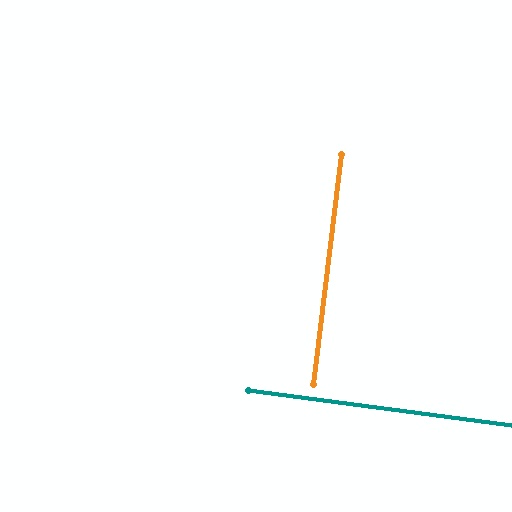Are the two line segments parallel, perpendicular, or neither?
Perpendicular — they meet at approximately 89°.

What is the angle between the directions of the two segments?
Approximately 89 degrees.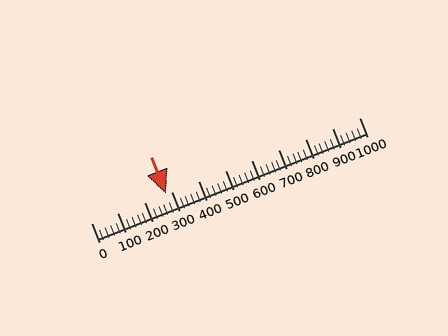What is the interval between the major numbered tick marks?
The major tick marks are spaced 100 units apart.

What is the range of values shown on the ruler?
The ruler shows values from 0 to 1000.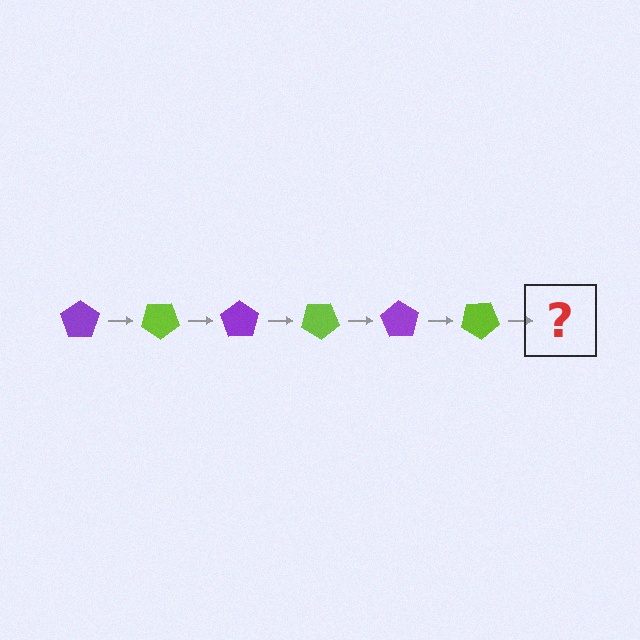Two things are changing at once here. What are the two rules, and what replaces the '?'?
The two rules are that it rotates 35 degrees each step and the color cycles through purple and lime. The '?' should be a purple pentagon, rotated 210 degrees from the start.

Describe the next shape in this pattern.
It should be a purple pentagon, rotated 210 degrees from the start.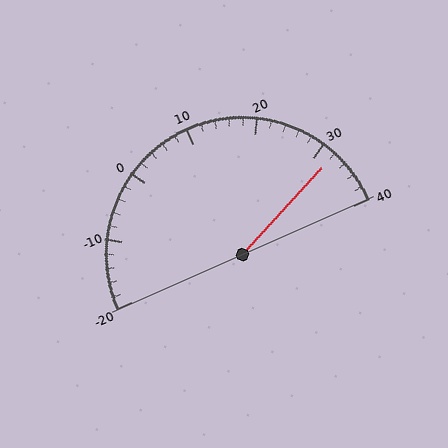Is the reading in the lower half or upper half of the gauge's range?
The reading is in the upper half of the range (-20 to 40).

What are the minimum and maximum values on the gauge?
The gauge ranges from -20 to 40.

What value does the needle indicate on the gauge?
The needle indicates approximately 32.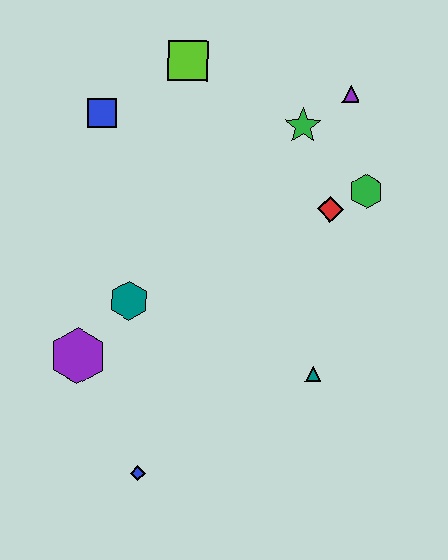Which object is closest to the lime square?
The blue square is closest to the lime square.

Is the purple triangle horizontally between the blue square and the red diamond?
No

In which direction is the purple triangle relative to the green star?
The purple triangle is to the right of the green star.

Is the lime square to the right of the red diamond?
No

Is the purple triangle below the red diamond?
No